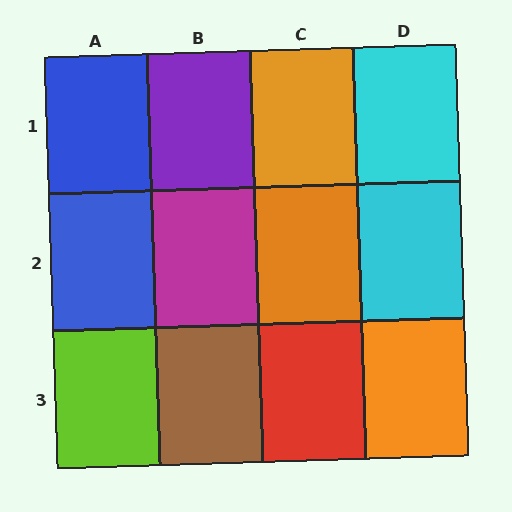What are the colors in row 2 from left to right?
Blue, magenta, orange, cyan.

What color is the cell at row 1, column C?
Orange.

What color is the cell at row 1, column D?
Cyan.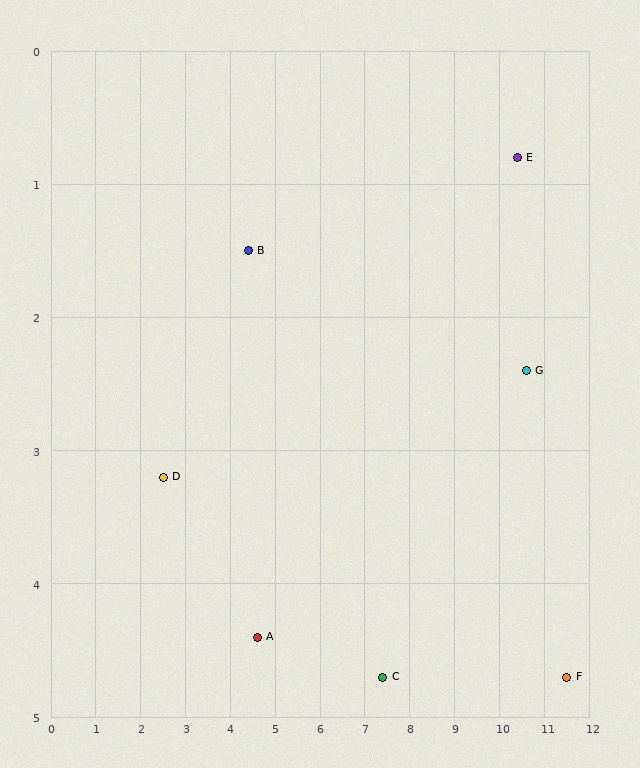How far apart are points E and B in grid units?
Points E and B are about 6.0 grid units apart.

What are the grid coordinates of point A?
Point A is at approximately (4.6, 4.4).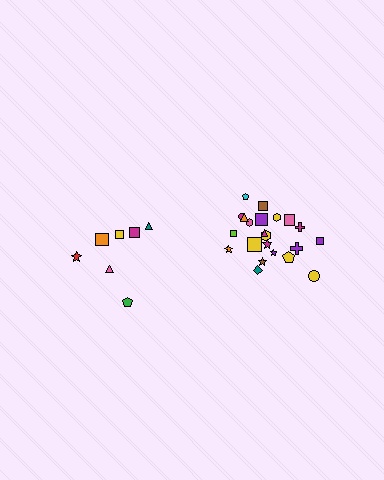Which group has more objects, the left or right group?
The right group.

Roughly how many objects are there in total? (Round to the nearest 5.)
Roughly 30 objects in total.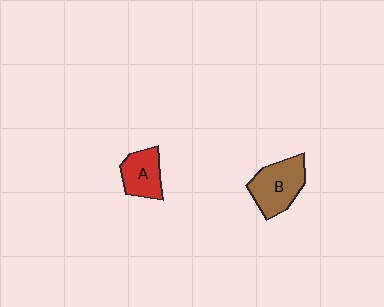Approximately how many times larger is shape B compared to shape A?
Approximately 1.4 times.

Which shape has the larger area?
Shape B (brown).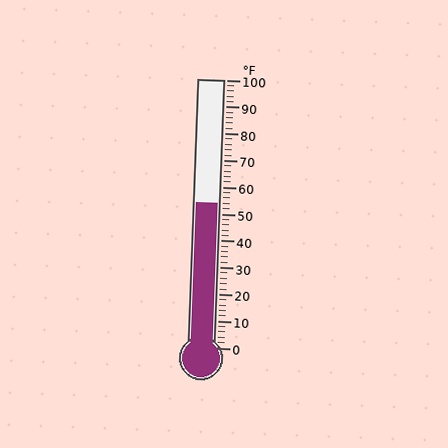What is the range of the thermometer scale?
The thermometer scale ranges from 0°F to 100°F.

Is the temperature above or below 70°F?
The temperature is below 70°F.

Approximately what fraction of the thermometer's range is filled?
The thermometer is filled to approximately 55% of its range.